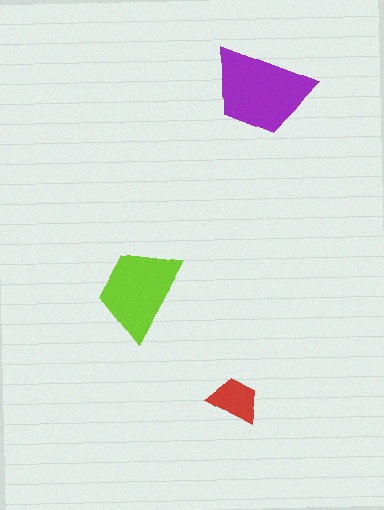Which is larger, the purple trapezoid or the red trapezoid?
The purple one.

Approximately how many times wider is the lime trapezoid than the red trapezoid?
About 2 times wider.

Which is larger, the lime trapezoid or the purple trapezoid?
The purple one.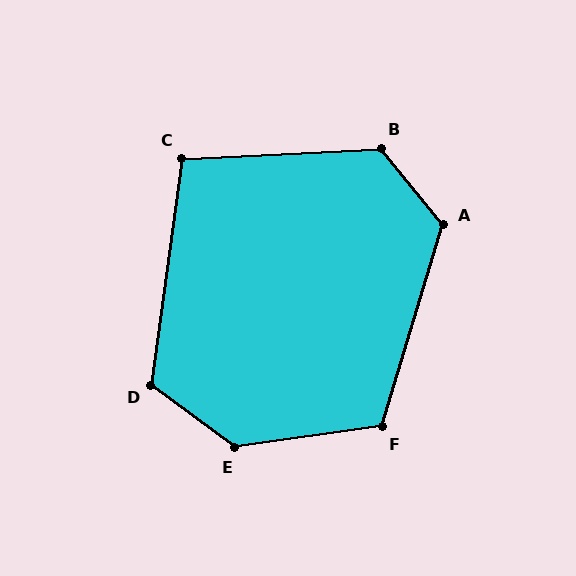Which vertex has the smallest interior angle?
C, at approximately 100 degrees.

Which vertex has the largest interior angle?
E, at approximately 136 degrees.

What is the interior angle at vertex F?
Approximately 115 degrees (obtuse).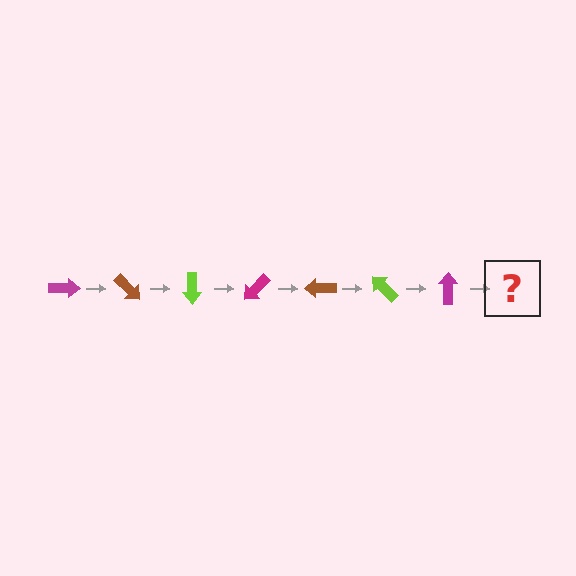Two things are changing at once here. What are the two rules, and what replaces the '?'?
The two rules are that it rotates 45 degrees each step and the color cycles through magenta, brown, and lime. The '?' should be a brown arrow, rotated 315 degrees from the start.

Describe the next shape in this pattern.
It should be a brown arrow, rotated 315 degrees from the start.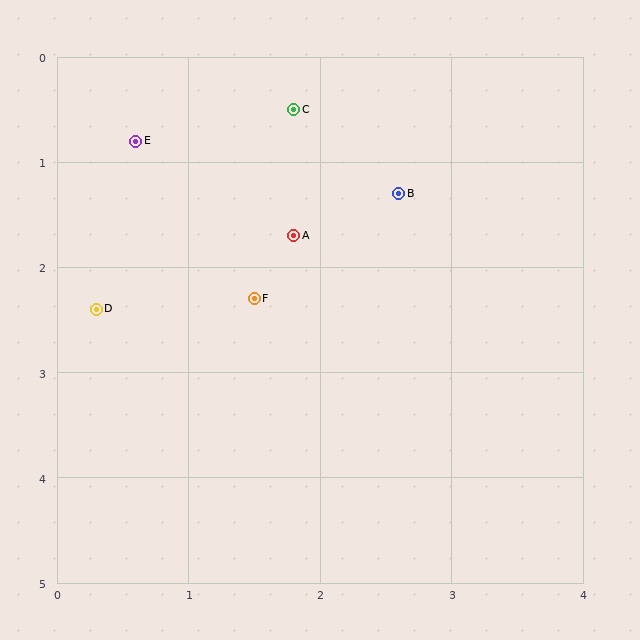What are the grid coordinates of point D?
Point D is at approximately (0.3, 2.4).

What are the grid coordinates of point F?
Point F is at approximately (1.5, 2.3).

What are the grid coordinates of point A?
Point A is at approximately (1.8, 1.7).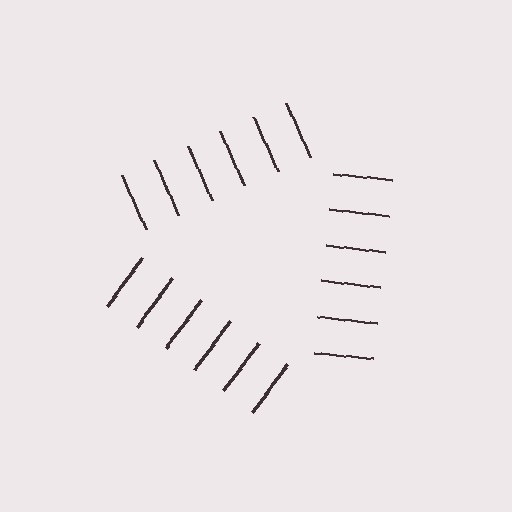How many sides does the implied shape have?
3 sides — the line-ends trace a triangle.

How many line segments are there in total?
18 — 6 along each of the 3 edges.